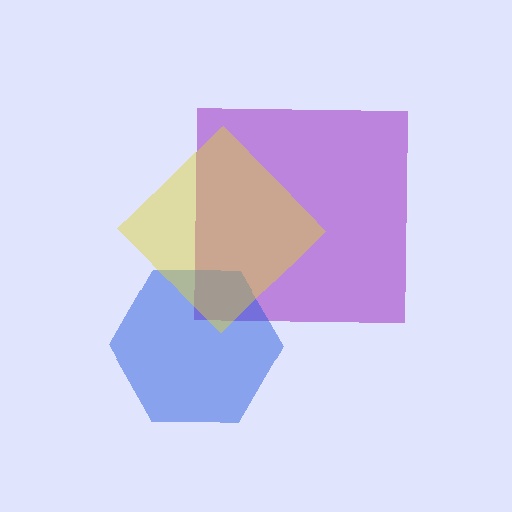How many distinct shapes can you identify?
There are 3 distinct shapes: a purple square, a blue hexagon, a yellow diamond.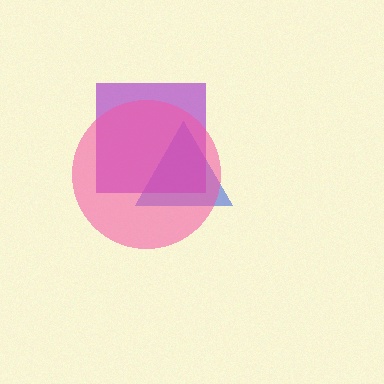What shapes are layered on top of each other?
The layered shapes are: a blue triangle, a purple square, a pink circle.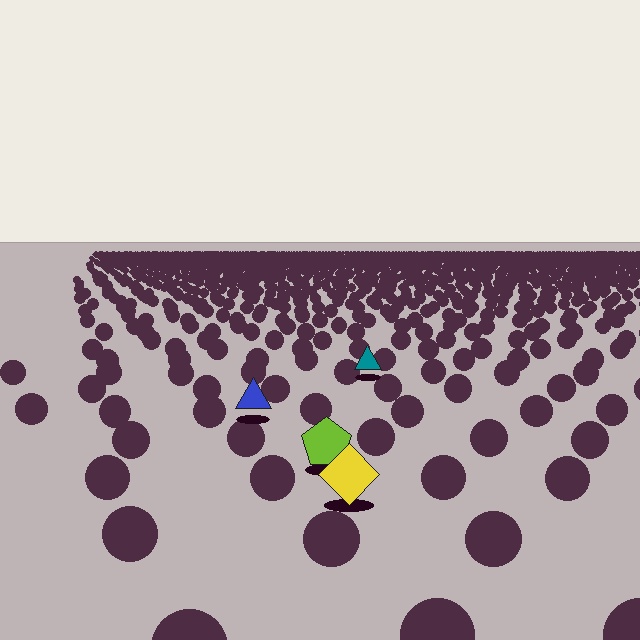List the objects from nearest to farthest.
From nearest to farthest: the yellow diamond, the lime pentagon, the blue triangle, the teal triangle.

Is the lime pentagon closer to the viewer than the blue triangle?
Yes. The lime pentagon is closer — you can tell from the texture gradient: the ground texture is coarser near it.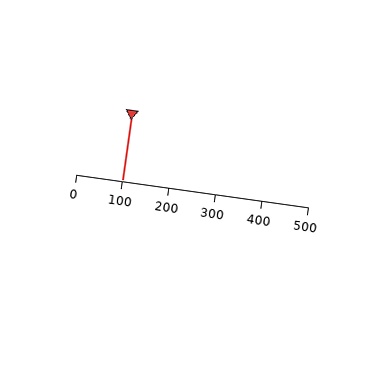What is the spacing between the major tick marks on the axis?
The major ticks are spaced 100 apart.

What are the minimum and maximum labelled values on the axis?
The axis runs from 0 to 500.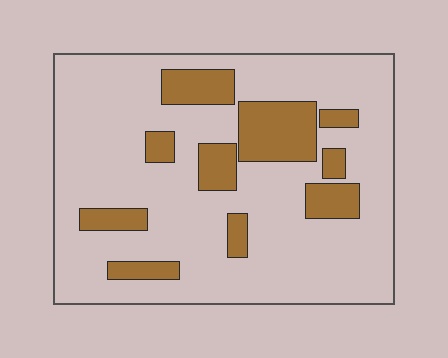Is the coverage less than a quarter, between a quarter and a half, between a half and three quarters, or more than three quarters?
Less than a quarter.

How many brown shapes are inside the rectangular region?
10.